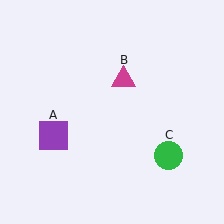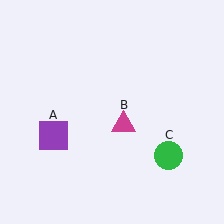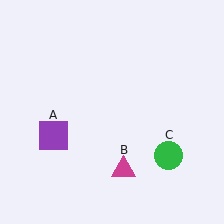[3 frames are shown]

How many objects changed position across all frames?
1 object changed position: magenta triangle (object B).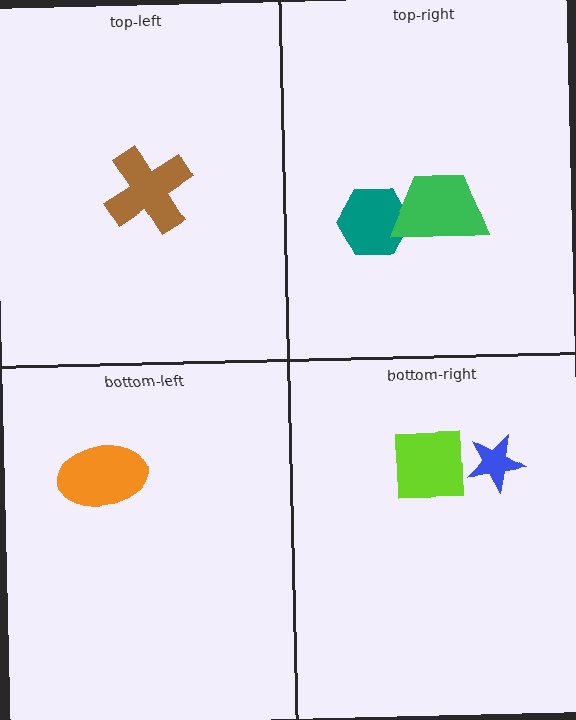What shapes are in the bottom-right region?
The lime square, the blue star.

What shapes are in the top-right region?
The teal hexagon, the green trapezoid.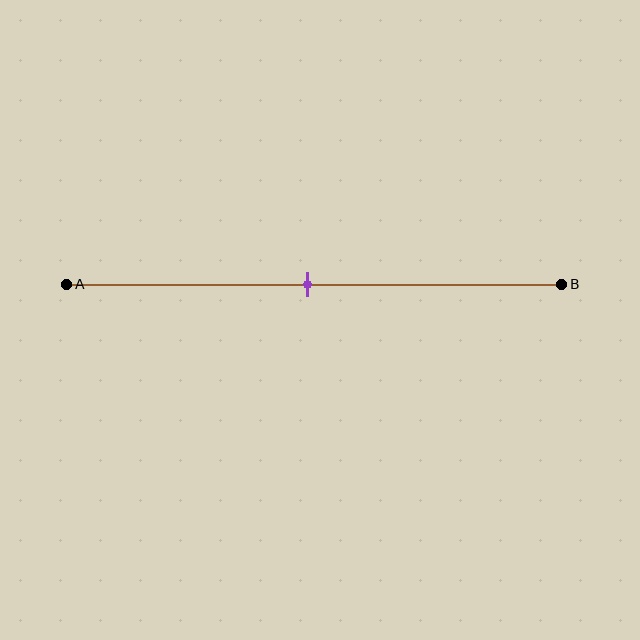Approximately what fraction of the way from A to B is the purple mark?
The purple mark is approximately 50% of the way from A to B.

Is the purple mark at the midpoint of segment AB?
Yes, the mark is approximately at the midpoint.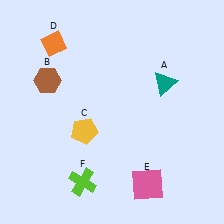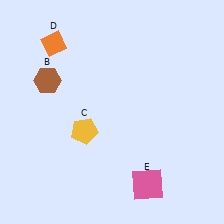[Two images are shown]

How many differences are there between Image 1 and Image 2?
There are 2 differences between the two images.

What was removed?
The teal triangle (A), the lime cross (F) were removed in Image 2.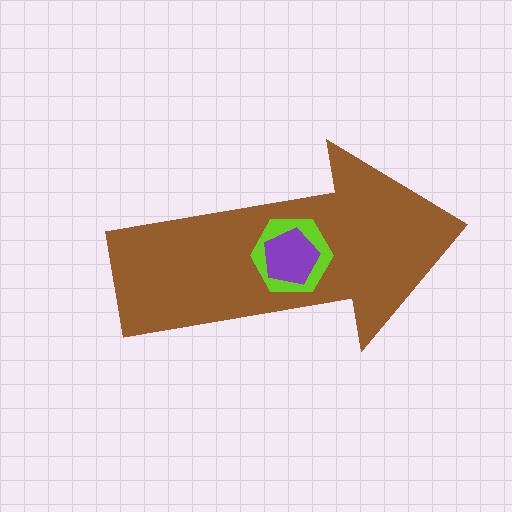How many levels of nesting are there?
3.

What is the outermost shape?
The brown arrow.